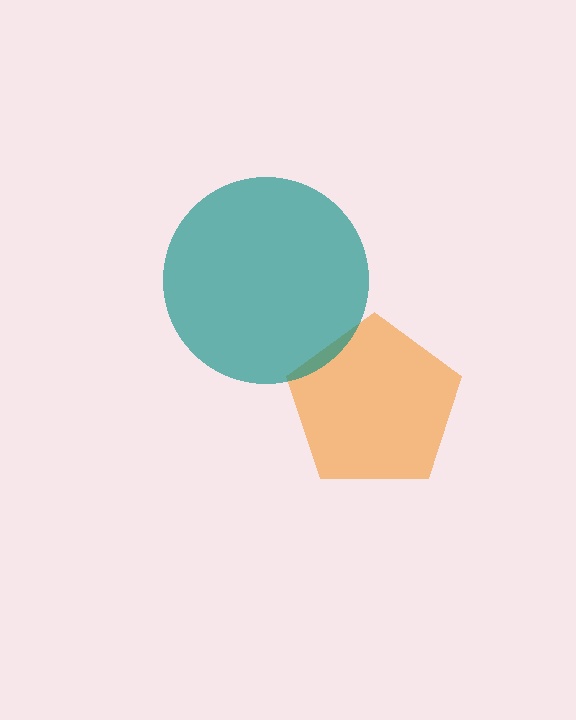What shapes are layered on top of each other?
The layered shapes are: an orange pentagon, a teal circle.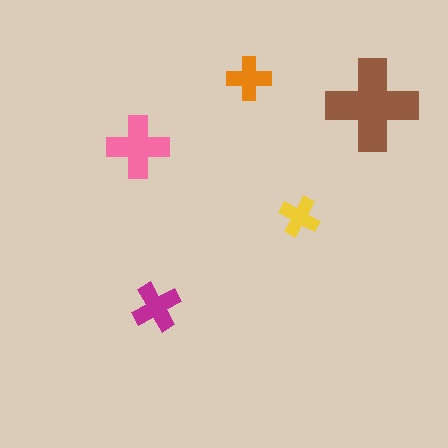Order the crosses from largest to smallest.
the brown one, the pink one, the magenta one, the orange one, the yellow one.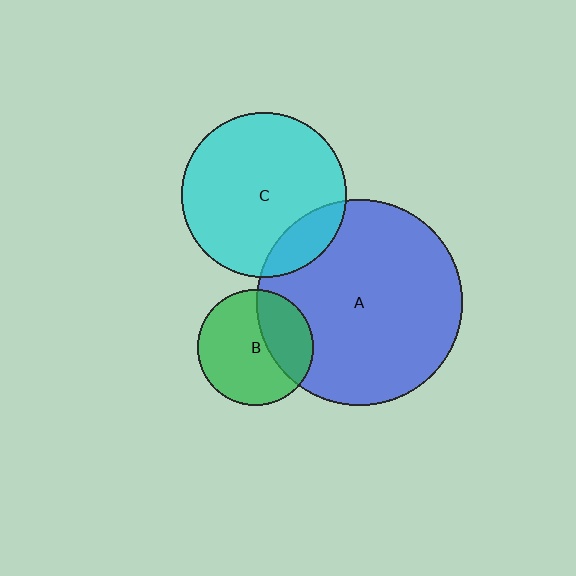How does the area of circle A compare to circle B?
Approximately 3.1 times.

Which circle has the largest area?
Circle A (blue).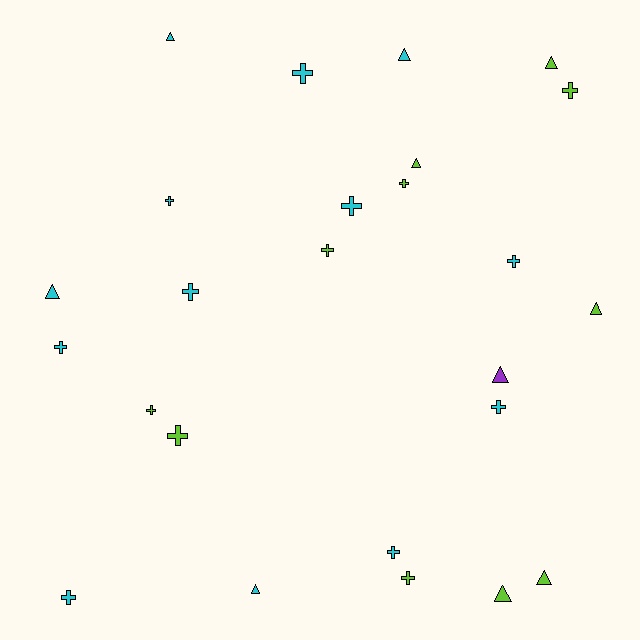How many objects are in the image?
There are 25 objects.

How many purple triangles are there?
There is 1 purple triangle.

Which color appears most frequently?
Cyan, with 13 objects.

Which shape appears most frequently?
Cross, with 15 objects.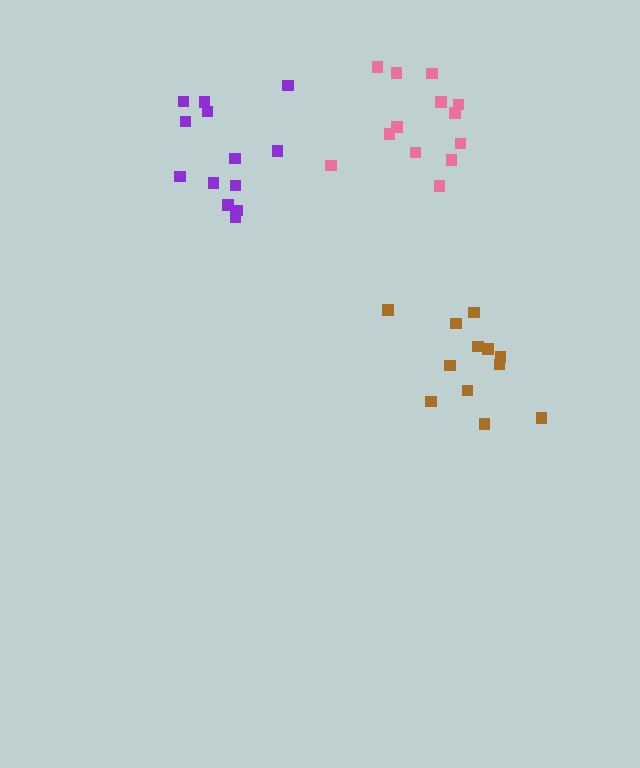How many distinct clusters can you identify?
There are 3 distinct clusters.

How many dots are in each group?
Group 1: 12 dots, Group 2: 13 dots, Group 3: 13 dots (38 total).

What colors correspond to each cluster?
The clusters are colored: brown, purple, pink.